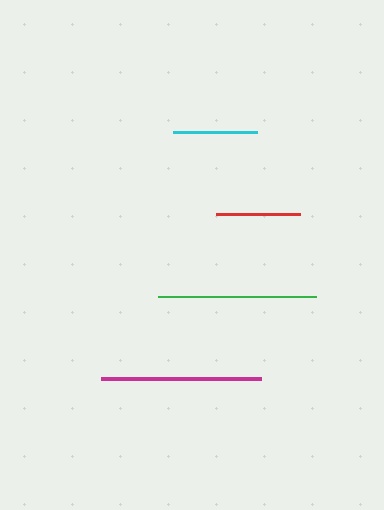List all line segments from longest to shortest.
From longest to shortest: magenta, green, red, cyan.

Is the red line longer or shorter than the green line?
The green line is longer than the red line.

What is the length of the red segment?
The red segment is approximately 85 pixels long.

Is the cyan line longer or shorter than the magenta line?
The magenta line is longer than the cyan line.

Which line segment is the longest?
The magenta line is the longest at approximately 159 pixels.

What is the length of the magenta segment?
The magenta segment is approximately 159 pixels long.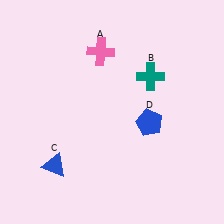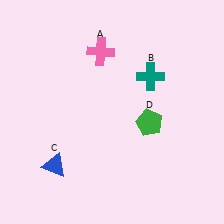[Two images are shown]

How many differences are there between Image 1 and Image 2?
There is 1 difference between the two images.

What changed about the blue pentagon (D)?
In Image 1, D is blue. In Image 2, it changed to green.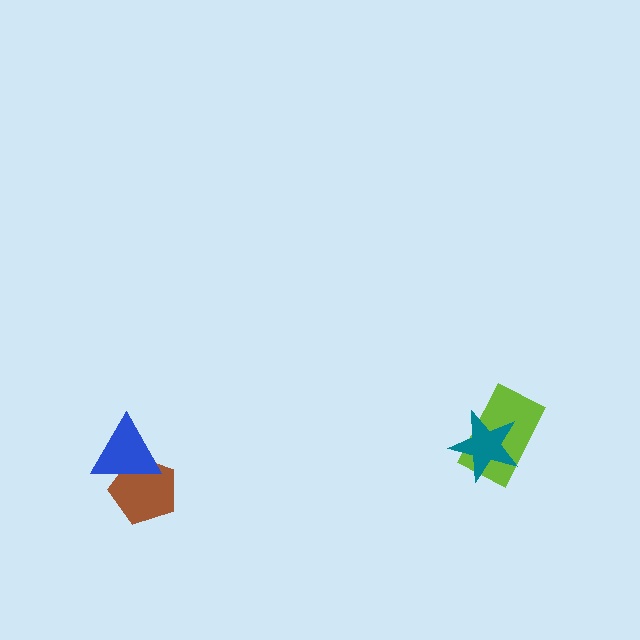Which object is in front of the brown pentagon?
The blue triangle is in front of the brown pentagon.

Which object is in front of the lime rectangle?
The teal star is in front of the lime rectangle.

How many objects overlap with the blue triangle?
1 object overlaps with the blue triangle.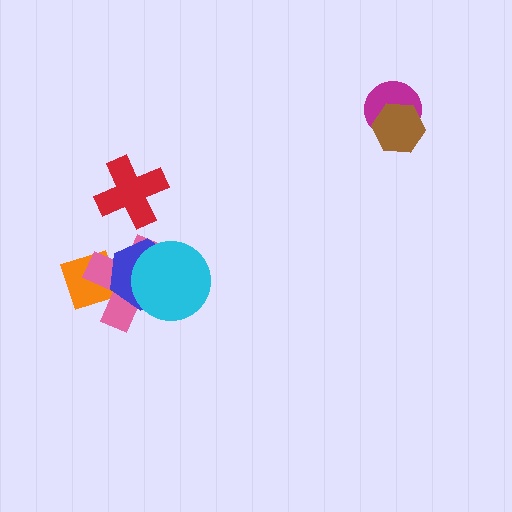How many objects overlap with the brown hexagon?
1 object overlaps with the brown hexagon.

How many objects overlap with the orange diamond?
2 objects overlap with the orange diamond.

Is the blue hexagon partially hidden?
Yes, it is partially covered by another shape.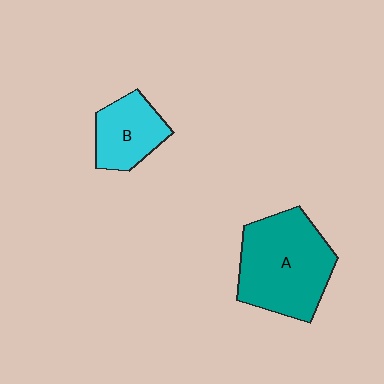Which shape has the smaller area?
Shape B (cyan).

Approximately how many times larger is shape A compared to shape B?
Approximately 1.9 times.